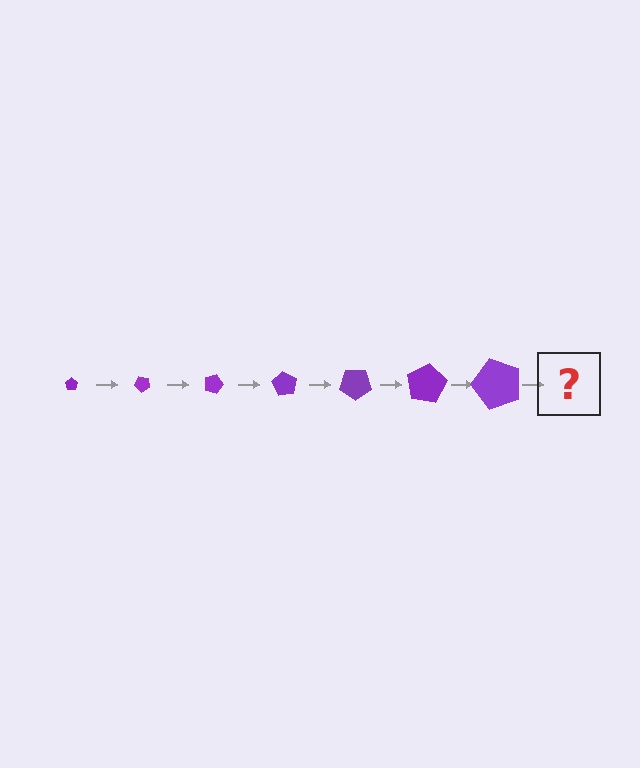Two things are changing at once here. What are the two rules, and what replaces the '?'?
The two rules are that the pentagon grows larger each step and it rotates 45 degrees each step. The '?' should be a pentagon, larger than the previous one and rotated 315 degrees from the start.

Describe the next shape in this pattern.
It should be a pentagon, larger than the previous one and rotated 315 degrees from the start.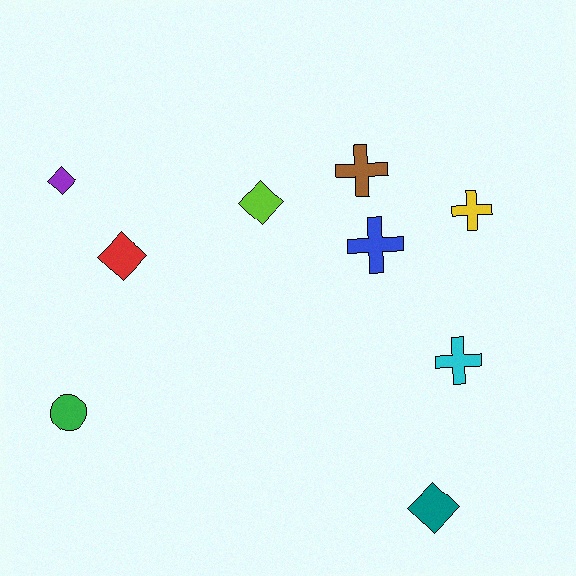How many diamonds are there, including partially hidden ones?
There are 4 diamonds.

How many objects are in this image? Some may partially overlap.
There are 9 objects.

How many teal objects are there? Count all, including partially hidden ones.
There is 1 teal object.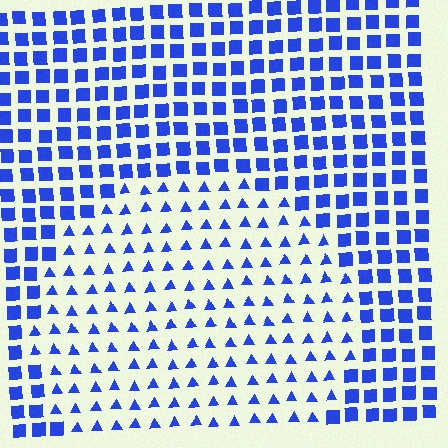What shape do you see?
I see a circle.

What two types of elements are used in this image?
The image uses triangles inside the circle region and squares outside it.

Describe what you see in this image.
The image is filled with small blue elements arranged in a uniform grid. A circle-shaped region contains triangles, while the surrounding area contains squares. The boundary is defined purely by the change in element shape.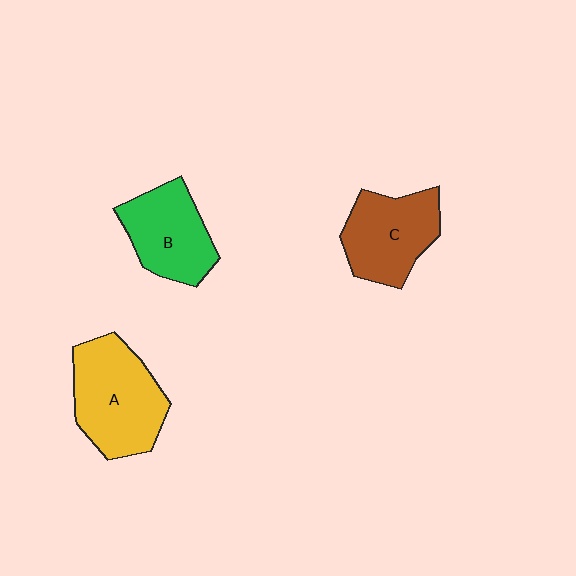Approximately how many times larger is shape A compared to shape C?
Approximately 1.2 times.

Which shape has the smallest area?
Shape B (green).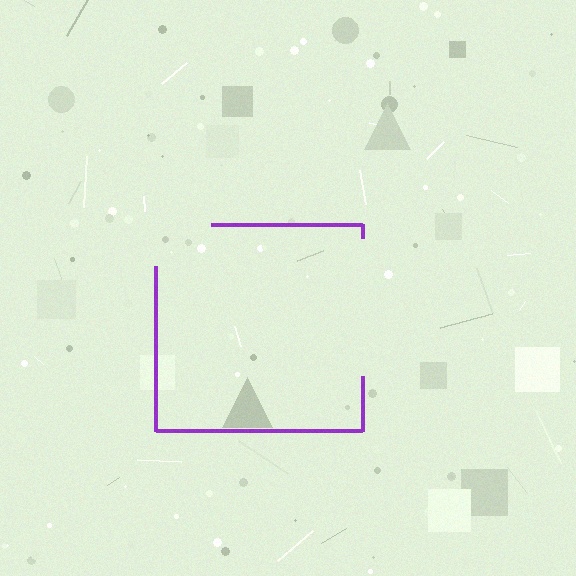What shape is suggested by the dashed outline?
The dashed outline suggests a square.